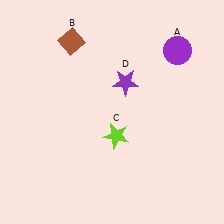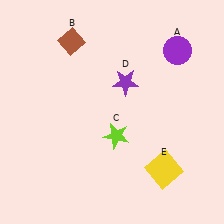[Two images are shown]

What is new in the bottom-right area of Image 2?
A yellow square (E) was added in the bottom-right area of Image 2.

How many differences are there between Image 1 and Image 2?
There is 1 difference between the two images.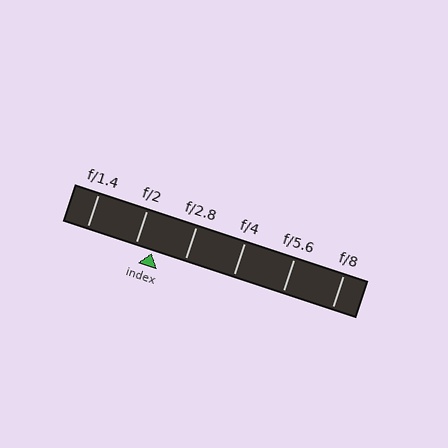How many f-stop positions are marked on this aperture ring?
There are 6 f-stop positions marked.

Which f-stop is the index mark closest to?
The index mark is closest to f/2.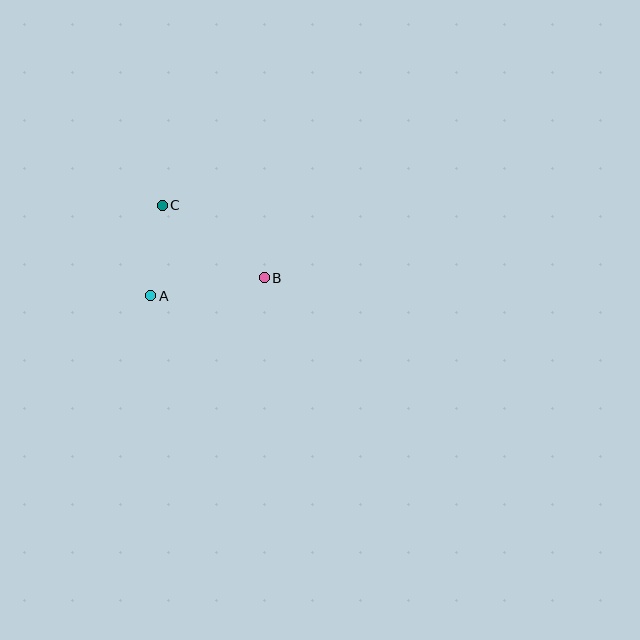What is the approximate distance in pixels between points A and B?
The distance between A and B is approximately 115 pixels.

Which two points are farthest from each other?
Points B and C are farthest from each other.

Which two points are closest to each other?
Points A and C are closest to each other.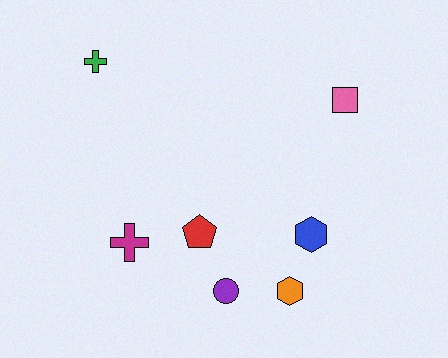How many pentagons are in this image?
There is 1 pentagon.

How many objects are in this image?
There are 7 objects.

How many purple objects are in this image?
There is 1 purple object.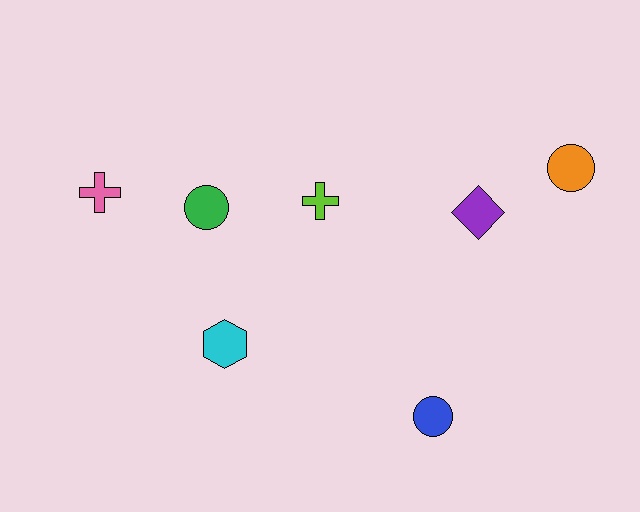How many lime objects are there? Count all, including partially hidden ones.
There is 1 lime object.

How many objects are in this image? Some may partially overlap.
There are 7 objects.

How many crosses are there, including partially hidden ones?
There are 2 crosses.